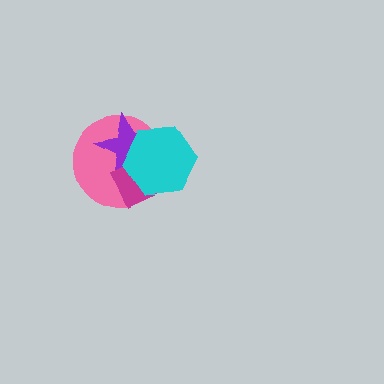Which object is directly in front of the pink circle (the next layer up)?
The purple star is directly in front of the pink circle.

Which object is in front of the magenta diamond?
The cyan hexagon is in front of the magenta diamond.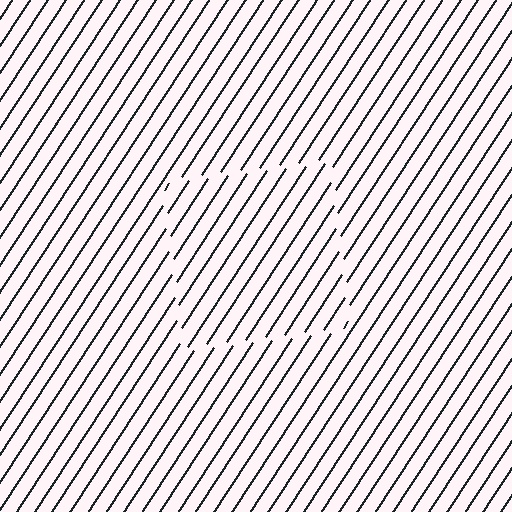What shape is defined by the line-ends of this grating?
An illusory square. The interior of the shape contains the same grating, shifted by half a period — the contour is defined by the phase discontinuity where line-ends from the inner and outer gratings abut.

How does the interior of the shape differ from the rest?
The interior of the shape contains the same grating, shifted by half a period — the contour is defined by the phase discontinuity where line-ends from the inner and outer gratings abut.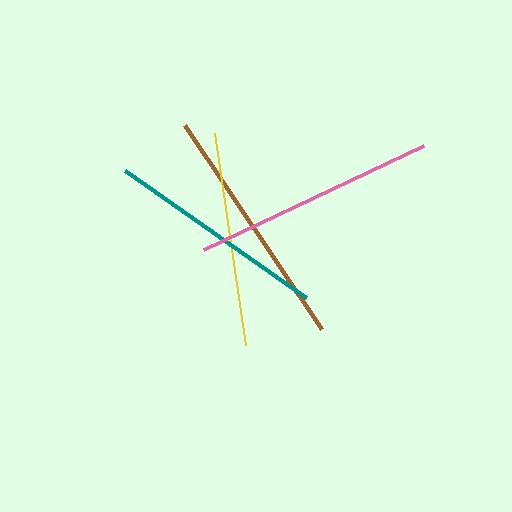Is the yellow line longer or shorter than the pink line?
The pink line is longer than the yellow line.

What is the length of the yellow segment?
The yellow segment is approximately 214 pixels long.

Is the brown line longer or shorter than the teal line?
The brown line is longer than the teal line.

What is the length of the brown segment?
The brown segment is approximately 247 pixels long.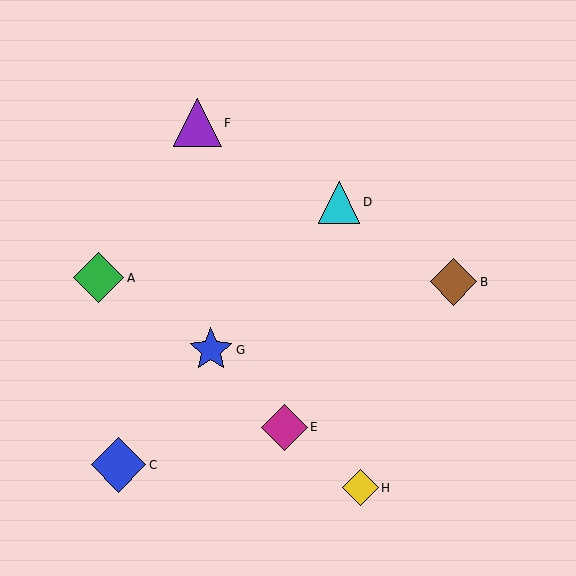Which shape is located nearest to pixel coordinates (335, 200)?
The cyan triangle (labeled D) at (339, 202) is nearest to that location.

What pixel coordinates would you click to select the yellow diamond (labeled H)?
Click at (360, 488) to select the yellow diamond H.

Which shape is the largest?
The blue diamond (labeled C) is the largest.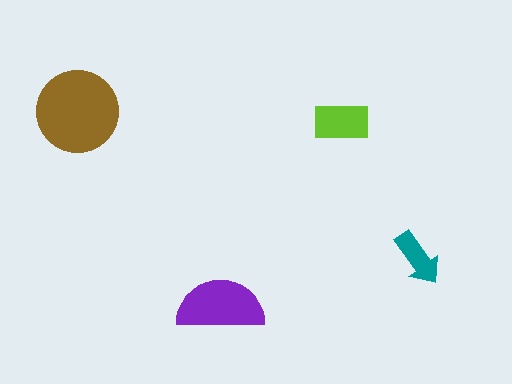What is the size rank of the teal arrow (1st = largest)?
4th.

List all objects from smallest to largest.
The teal arrow, the lime rectangle, the purple semicircle, the brown circle.